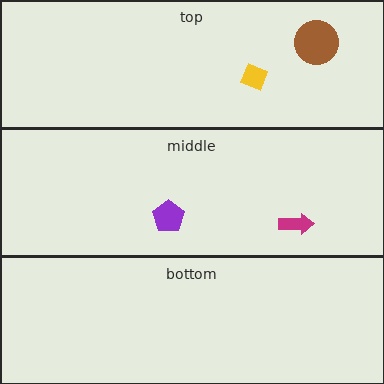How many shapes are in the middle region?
2.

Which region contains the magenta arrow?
The middle region.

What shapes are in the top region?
The brown circle, the yellow diamond.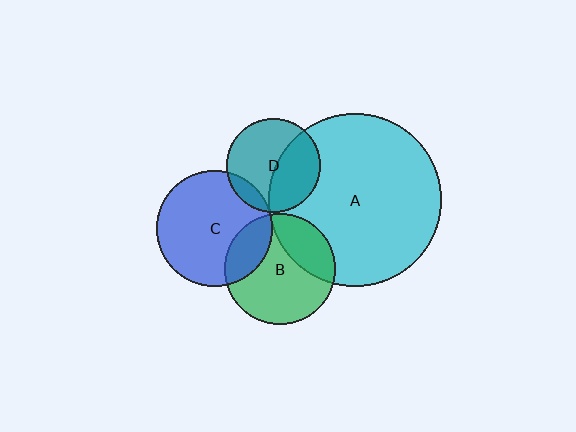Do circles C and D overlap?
Yes.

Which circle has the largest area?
Circle A (cyan).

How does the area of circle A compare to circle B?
Approximately 2.4 times.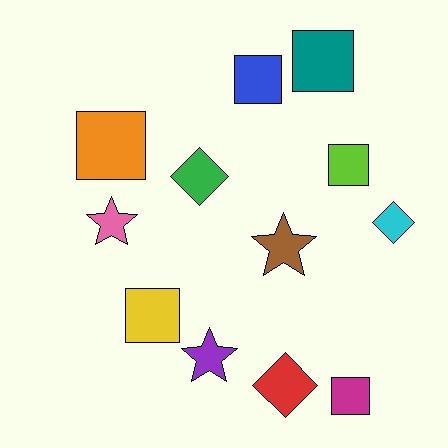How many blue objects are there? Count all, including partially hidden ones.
There is 1 blue object.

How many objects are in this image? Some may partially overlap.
There are 12 objects.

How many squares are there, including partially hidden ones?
There are 6 squares.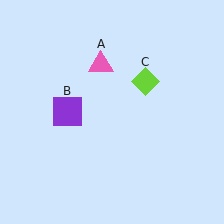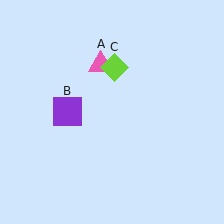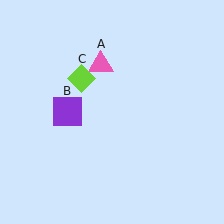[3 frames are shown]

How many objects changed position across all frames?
1 object changed position: lime diamond (object C).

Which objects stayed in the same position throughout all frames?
Pink triangle (object A) and purple square (object B) remained stationary.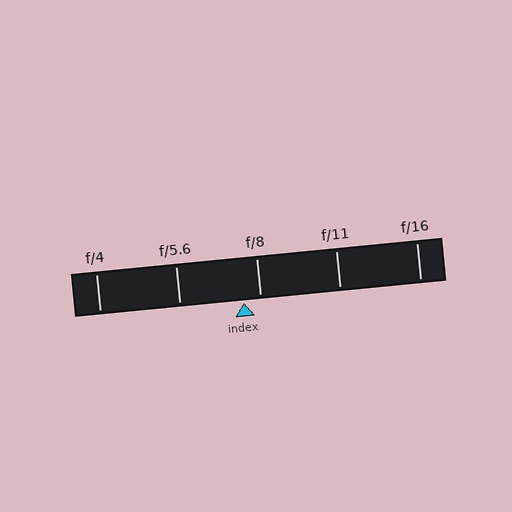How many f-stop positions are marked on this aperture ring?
There are 5 f-stop positions marked.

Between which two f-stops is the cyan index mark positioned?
The index mark is between f/5.6 and f/8.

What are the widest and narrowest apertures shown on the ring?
The widest aperture shown is f/4 and the narrowest is f/16.